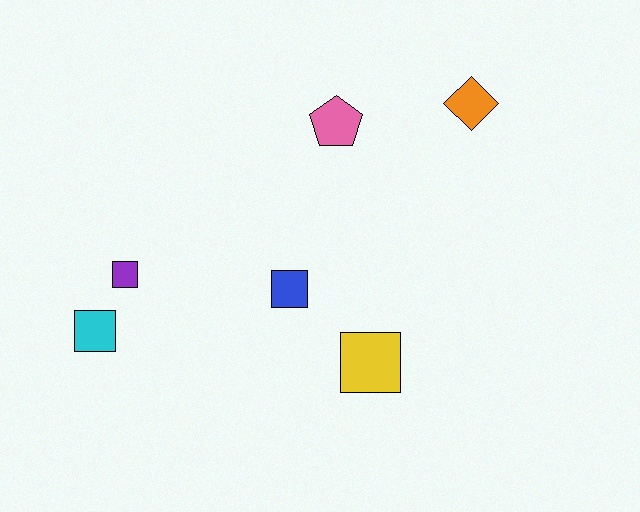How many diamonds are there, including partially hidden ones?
There is 1 diamond.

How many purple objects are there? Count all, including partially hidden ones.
There is 1 purple object.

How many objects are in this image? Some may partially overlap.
There are 6 objects.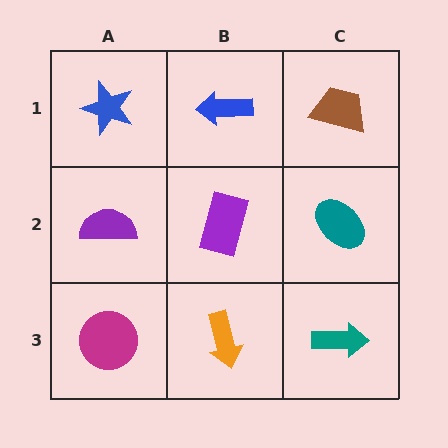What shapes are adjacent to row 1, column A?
A purple semicircle (row 2, column A), a blue arrow (row 1, column B).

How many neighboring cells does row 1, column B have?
3.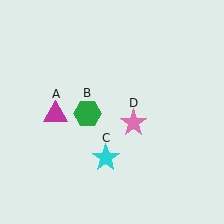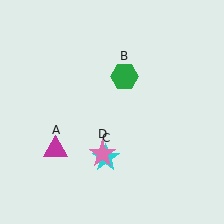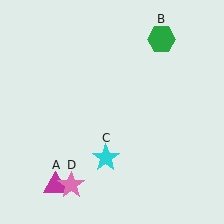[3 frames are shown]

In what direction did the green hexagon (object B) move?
The green hexagon (object B) moved up and to the right.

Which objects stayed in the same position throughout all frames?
Cyan star (object C) remained stationary.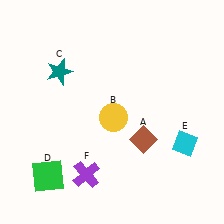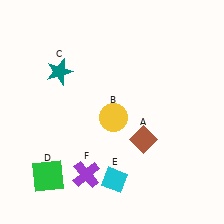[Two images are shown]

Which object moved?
The cyan diamond (E) moved left.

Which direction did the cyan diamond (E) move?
The cyan diamond (E) moved left.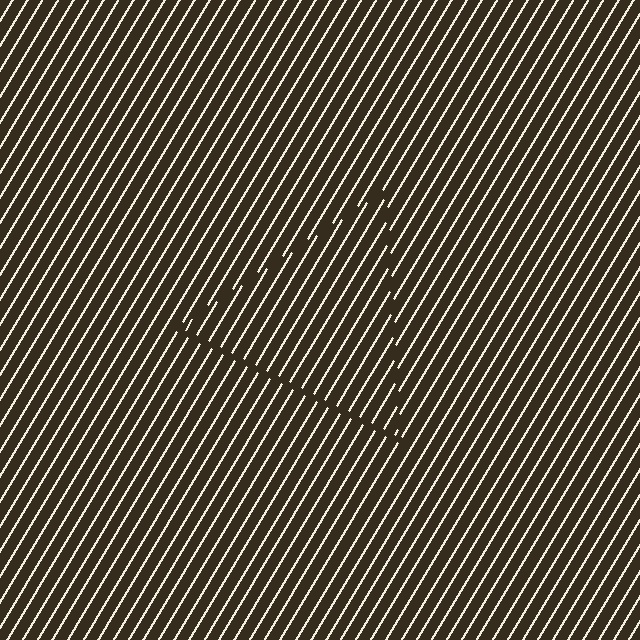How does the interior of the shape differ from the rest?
The interior of the shape contains the same grating, shifted by half a period — the contour is defined by the phase discontinuity where line-ends from the inner and outer gratings abut.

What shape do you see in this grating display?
An illusory triangle. The interior of the shape contains the same grating, shifted by half a period — the contour is defined by the phase discontinuity where line-ends from the inner and outer gratings abut.